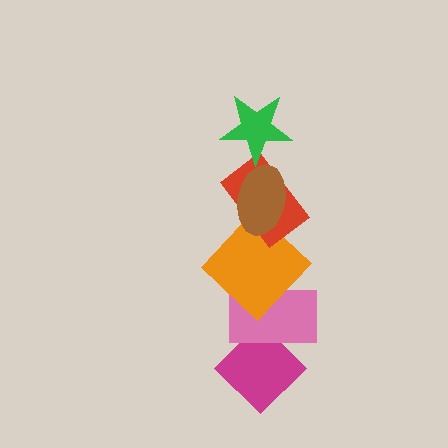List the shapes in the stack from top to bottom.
From top to bottom: the green star, the brown ellipse, the red rectangle, the orange diamond, the pink rectangle, the magenta diamond.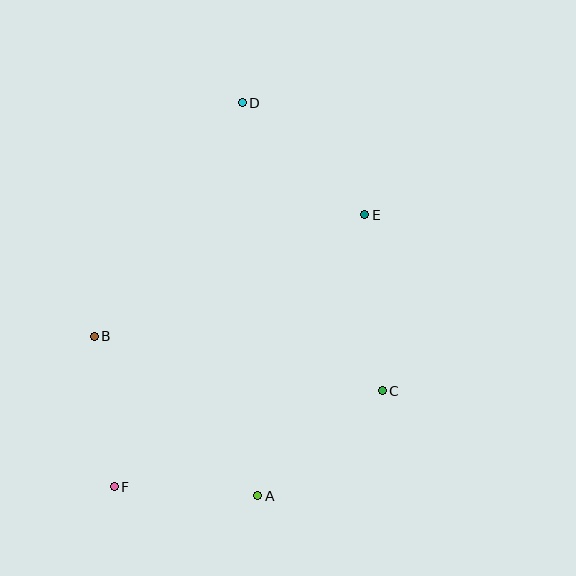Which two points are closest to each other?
Points A and F are closest to each other.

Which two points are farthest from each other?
Points D and F are farthest from each other.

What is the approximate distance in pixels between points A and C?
The distance between A and C is approximately 163 pixels.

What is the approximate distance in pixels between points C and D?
The distance between C and D is approximately 320 pixels.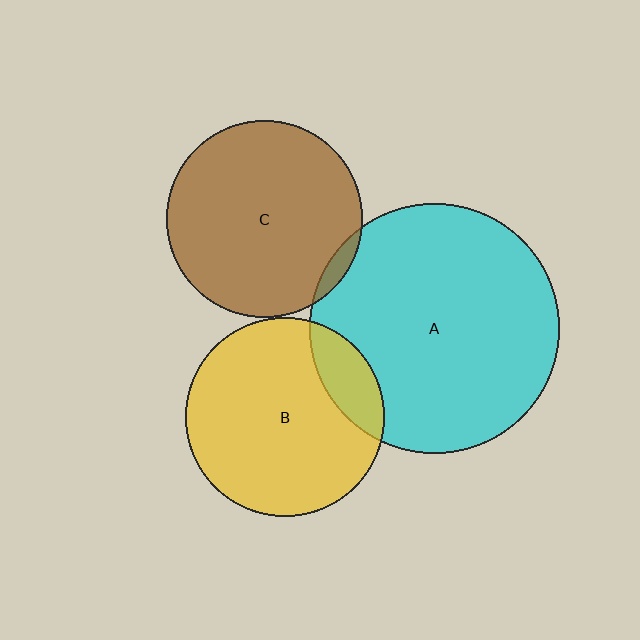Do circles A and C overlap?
Yes.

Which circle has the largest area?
Circle A (cyan).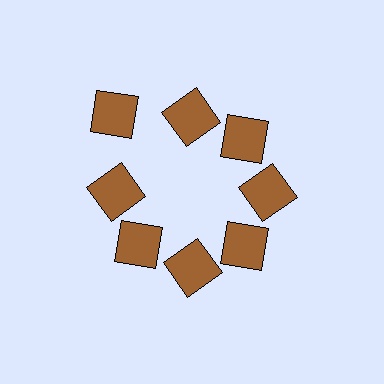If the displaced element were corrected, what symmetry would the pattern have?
It would have 8-fold rotational symmetry — the pattern would map onto itself every 45 degrees.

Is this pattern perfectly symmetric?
No. The 8 brown squares are arranged in a ring, but one element near the 10 o'clock position is pushed outward from the center, breaking the 8-fold rotational symmetry.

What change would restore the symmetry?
The symmetry would be restored by moving it inward, back onto the ring so that all 8 squares sit at equal angles and equal distance from the center.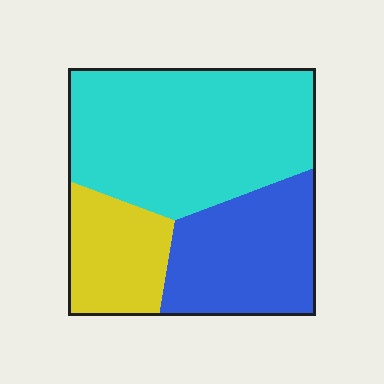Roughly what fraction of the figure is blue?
Blue covers 29% of the figure.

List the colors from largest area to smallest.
From largest to smallest: cyan, blue, yellow.